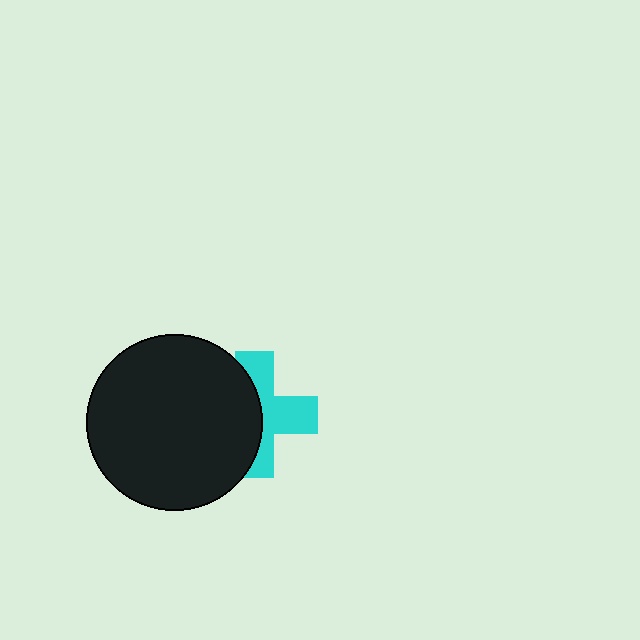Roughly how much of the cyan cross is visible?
About half of it is visible (roughly 50%).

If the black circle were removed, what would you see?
You would see the complete cyan cross.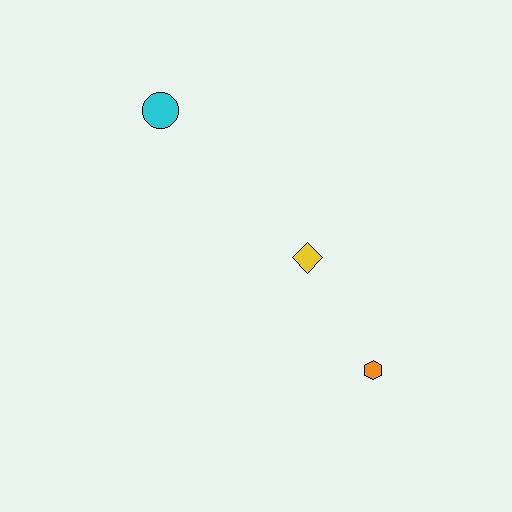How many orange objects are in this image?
There is 1 orange object.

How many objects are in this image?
There are 3 objects.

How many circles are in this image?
There is 1 circle.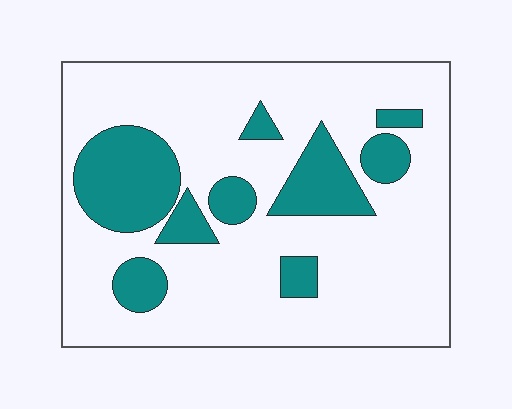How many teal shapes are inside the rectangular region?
9.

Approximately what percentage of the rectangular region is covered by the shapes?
Approximately 25%.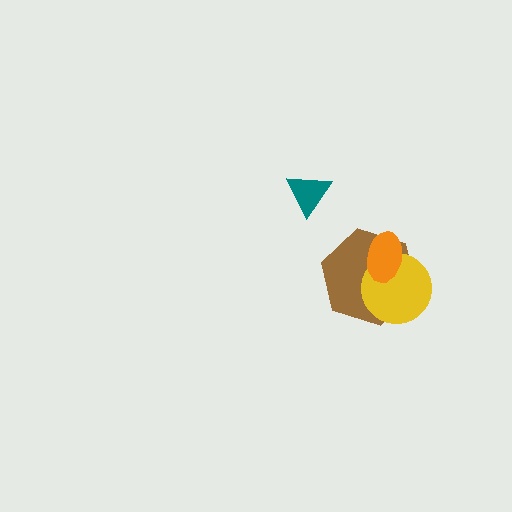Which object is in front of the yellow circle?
The orange ellipse is in front of the yellow circle.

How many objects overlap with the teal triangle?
0 objects overlap with the teal triangle.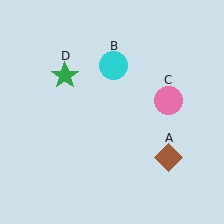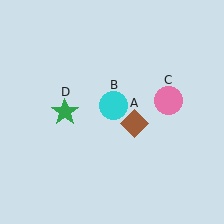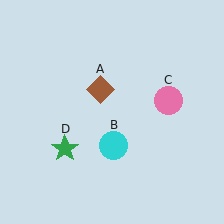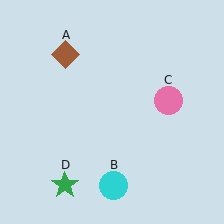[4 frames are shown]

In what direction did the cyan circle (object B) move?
The cyan circle (object B) moved down.